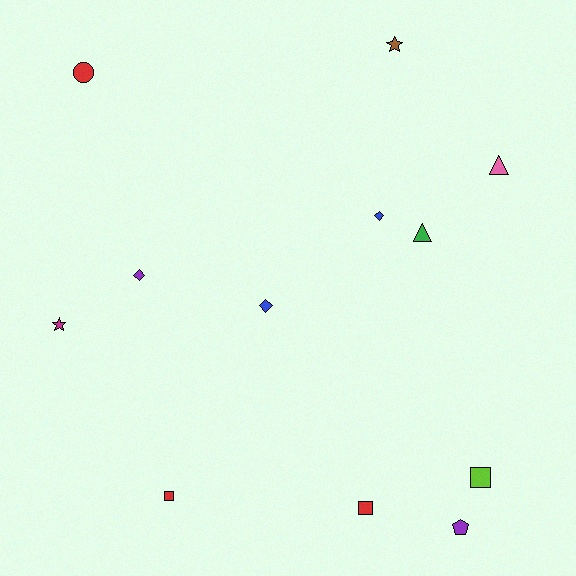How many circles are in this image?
There is 1 circle.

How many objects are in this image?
There are 12 objects.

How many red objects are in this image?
There are 3 red objects.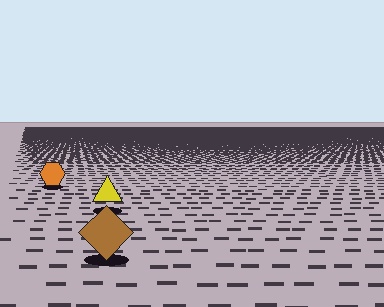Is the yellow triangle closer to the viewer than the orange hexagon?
Yes. The yellow triangle is closer — you can tell from the texture gradient: the ground texture is coarser near it.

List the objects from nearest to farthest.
From nearest to farthest: the brown diamond, the yellow triangle, the orange hexagon.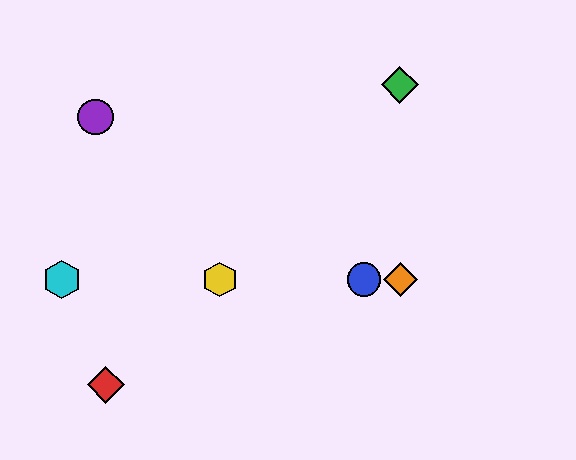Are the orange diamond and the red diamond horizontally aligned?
No, the orange diamond is at y≈279 and the red diamond is at y≈385.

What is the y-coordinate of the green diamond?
The green diamond is at y≈85.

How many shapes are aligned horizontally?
4 shapes (the blue circle, the yellow hexagon, the orange diamond, the cyan hexagon) are aligned horizontally.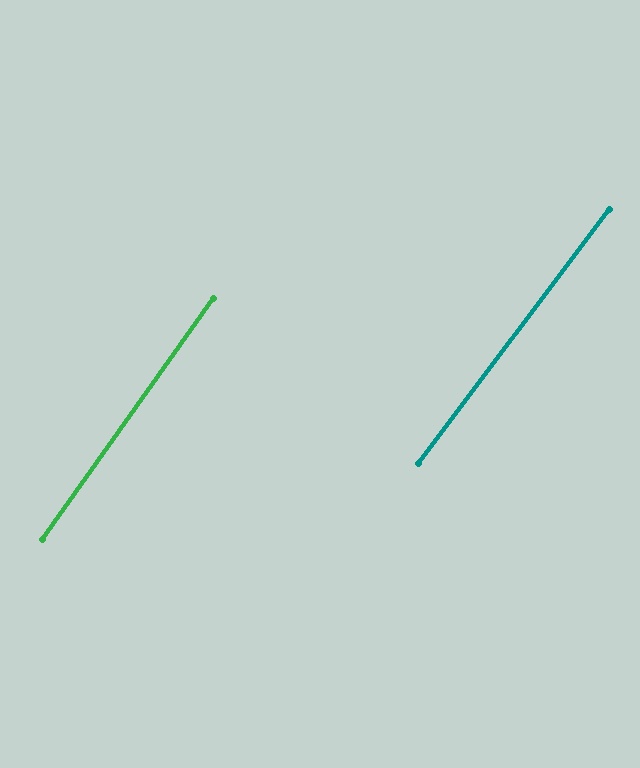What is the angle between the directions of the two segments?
Approximately 1 degree.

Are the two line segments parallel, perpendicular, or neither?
Parallel — their directions differ by only 1.5°.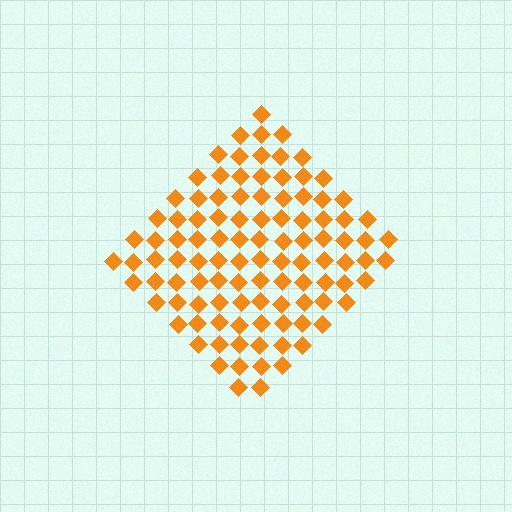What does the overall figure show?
The overall figure shows a diamond.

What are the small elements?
The small elements are diamonds.